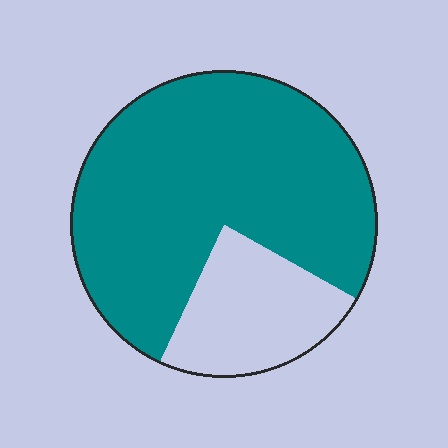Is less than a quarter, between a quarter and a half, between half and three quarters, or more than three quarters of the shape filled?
More than three quarters.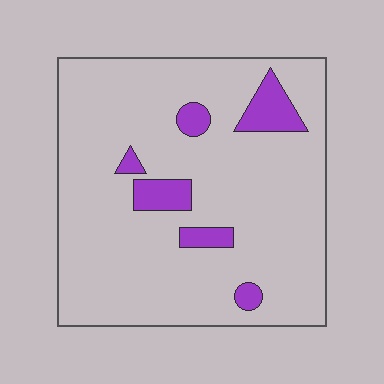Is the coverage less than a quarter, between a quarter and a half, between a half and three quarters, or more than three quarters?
Less than a quarter.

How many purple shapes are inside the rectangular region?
6.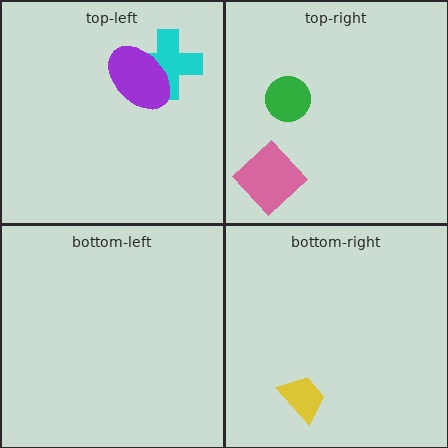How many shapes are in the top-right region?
2.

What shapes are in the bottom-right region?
The yellow trapezoid.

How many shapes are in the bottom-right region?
1.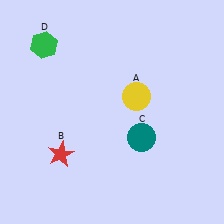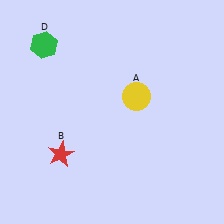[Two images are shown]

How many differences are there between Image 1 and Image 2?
There is 1 difference between the two images.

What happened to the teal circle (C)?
The teal circle (C) was removed in Image 2. It was in the bottom-right area of Image 1.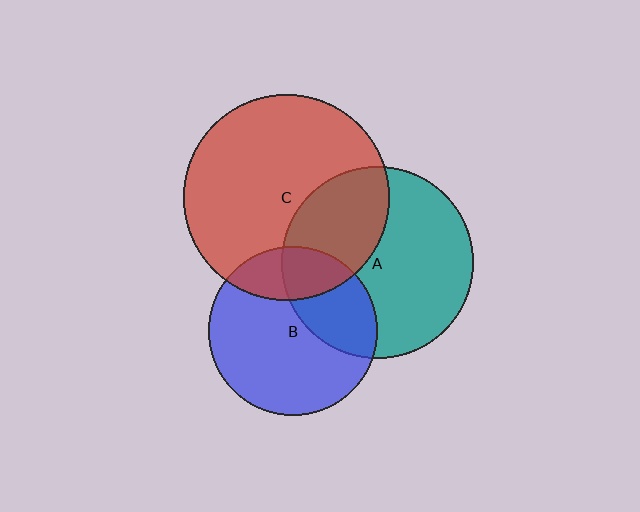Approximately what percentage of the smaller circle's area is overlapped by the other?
Approximately 30%.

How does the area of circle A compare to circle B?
Approximately 1.3 times.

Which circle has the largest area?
Circle C (red).